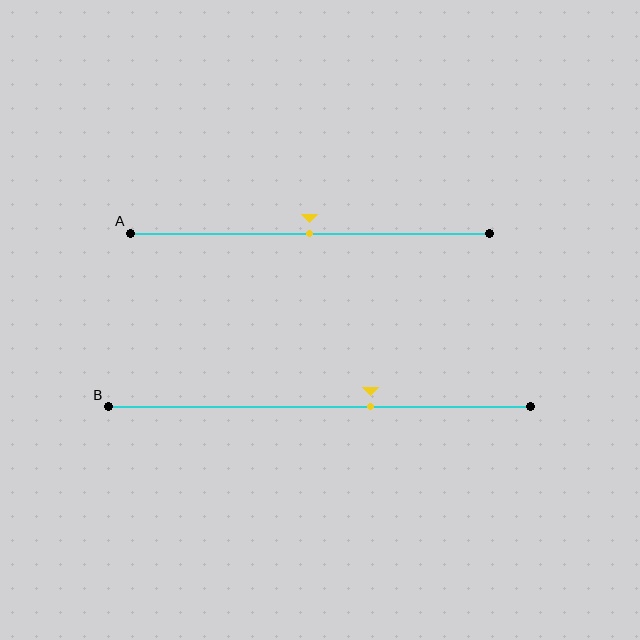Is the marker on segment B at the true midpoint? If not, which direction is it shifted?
No, the marker on segment B is shifted to the right by about 12% of the segment length.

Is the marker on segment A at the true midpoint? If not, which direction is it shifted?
Yes, the marker on segment A is at the true midpoint.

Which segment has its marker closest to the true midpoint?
Segment A has its marker closest to the true midpoint.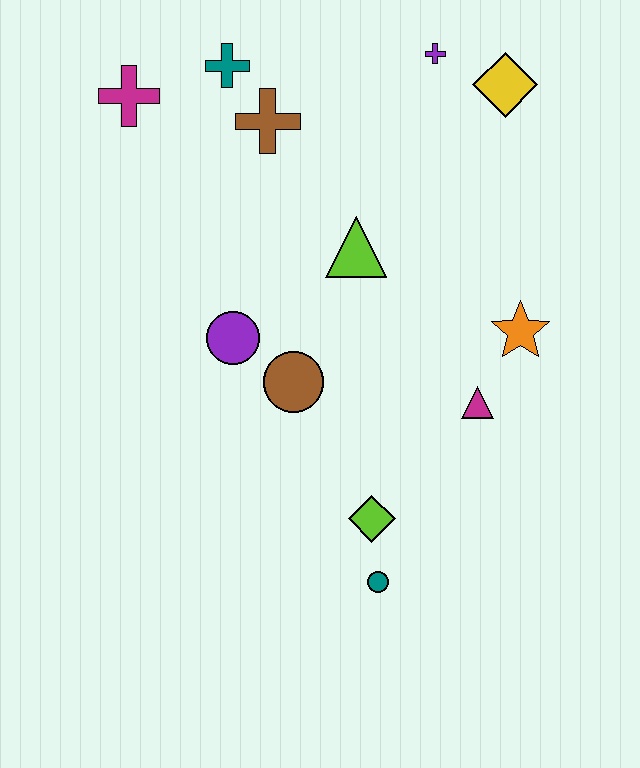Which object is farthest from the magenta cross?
The teal circle is farthest from the magenta cross.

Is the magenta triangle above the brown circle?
No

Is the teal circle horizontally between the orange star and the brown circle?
Yes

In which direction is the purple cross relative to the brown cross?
The purple cross is to the right of the brown cross.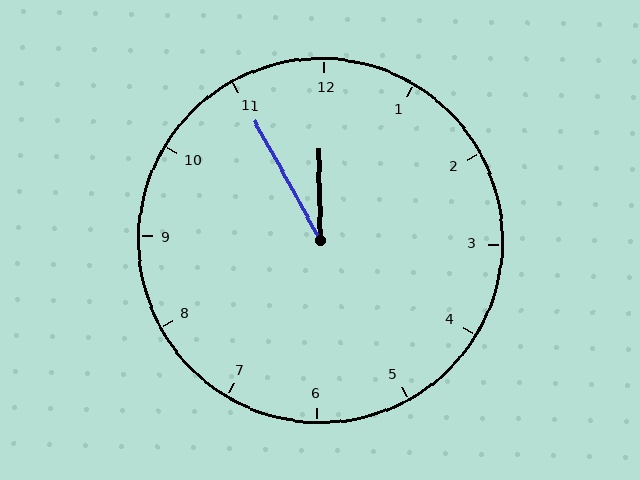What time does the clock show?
11:55.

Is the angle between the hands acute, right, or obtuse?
It is acute.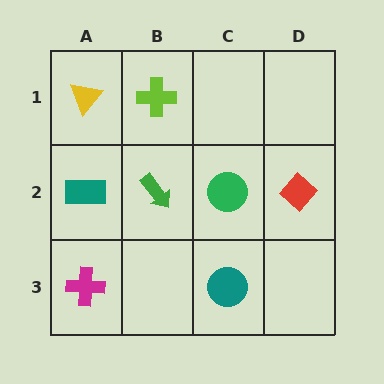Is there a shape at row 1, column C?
No, that cell is empty.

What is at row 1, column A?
A yellow triangle.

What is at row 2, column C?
A green circle.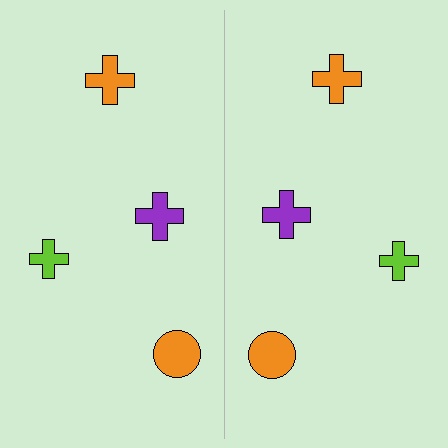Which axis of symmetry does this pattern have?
The pattern has a vertical axis of symmetry running through the center of the image.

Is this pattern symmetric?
Yes, this pattern has bilateral (reflection) symmetry.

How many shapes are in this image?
There are 8 shapes in this image.